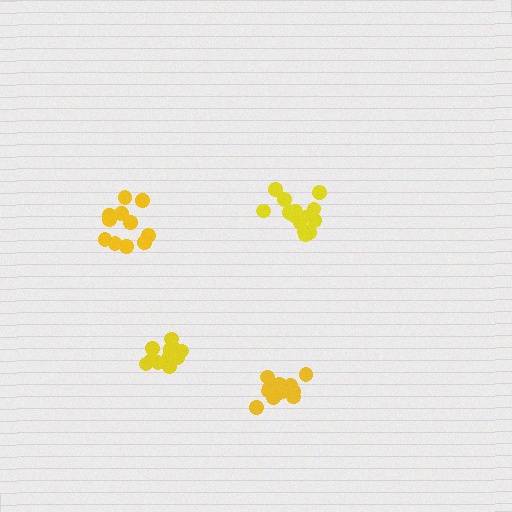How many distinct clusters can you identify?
There are 4 distinct clusters.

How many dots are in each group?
Group 1: 15 dots, Group 2: 15 dots, Group 3: 11 dots, Group 4: 12 dots (53 total).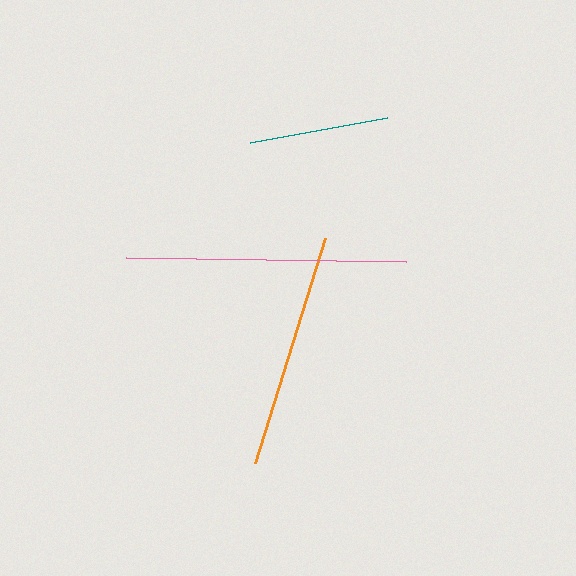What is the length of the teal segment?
The teal segment is approximately 139 pixels long.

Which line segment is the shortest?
The teal line is the shortest at approximately 139 pixels.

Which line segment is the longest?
The pink line is the longest at approximately 280 pixels.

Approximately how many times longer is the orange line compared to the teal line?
The orange line is approximately 1.7 times the length of the teal line.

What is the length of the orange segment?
The orange segment is approximately 236 pixels long.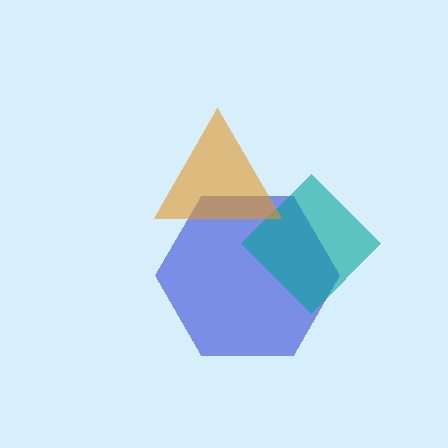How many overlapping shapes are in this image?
There are 3 overlapping shapes in the image.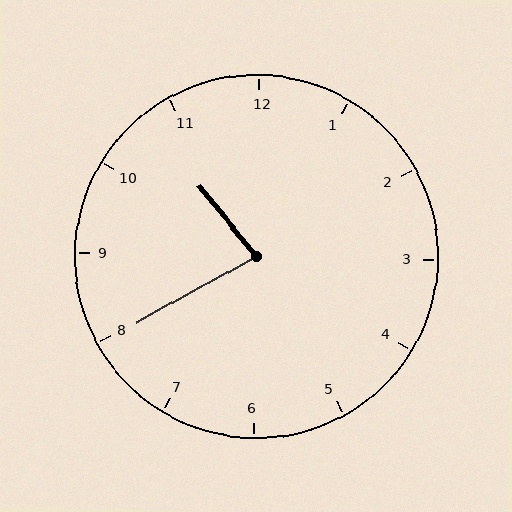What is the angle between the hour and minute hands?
Approximately 80 degrees.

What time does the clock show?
10:40.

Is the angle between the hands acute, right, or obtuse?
It is acute.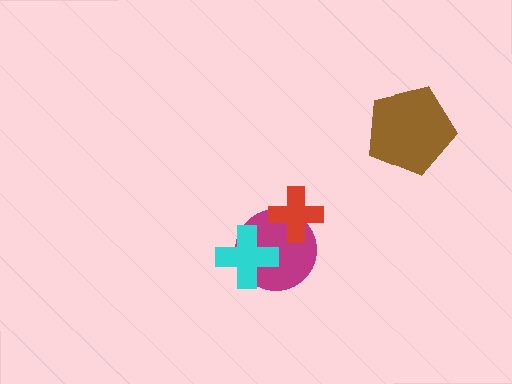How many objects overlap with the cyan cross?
1 object overlaps with the cyan cross.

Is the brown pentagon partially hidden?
No, no other shape covers it.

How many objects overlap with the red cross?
1 object overlaps with the red cross.